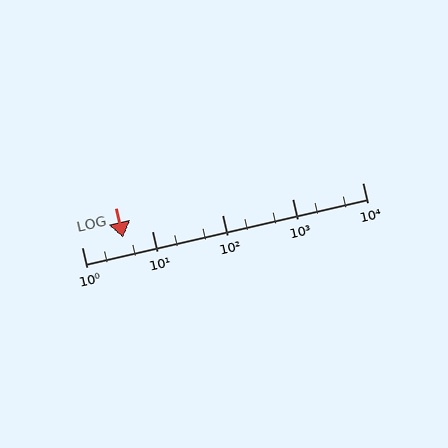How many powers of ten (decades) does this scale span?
The scale spans 4 decades, from 1 to 10000.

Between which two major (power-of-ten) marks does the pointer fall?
The pointer is between 1 and 10.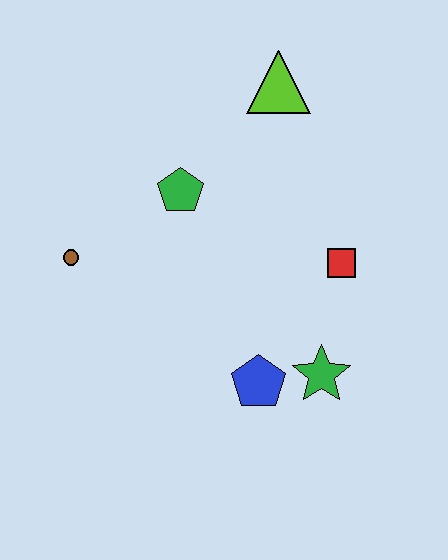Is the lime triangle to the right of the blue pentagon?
Yes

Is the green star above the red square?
No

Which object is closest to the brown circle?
The green pentagon is closest to the brown circle.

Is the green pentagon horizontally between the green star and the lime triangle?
No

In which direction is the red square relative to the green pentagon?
The red square is to the right of the green pentagon.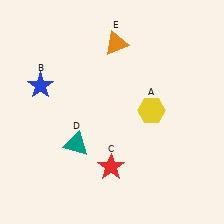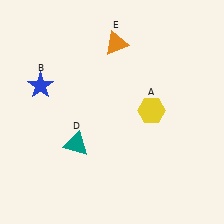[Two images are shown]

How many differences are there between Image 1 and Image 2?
There is 1 difference between the two images.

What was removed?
The red star (C) was removed in Image 2.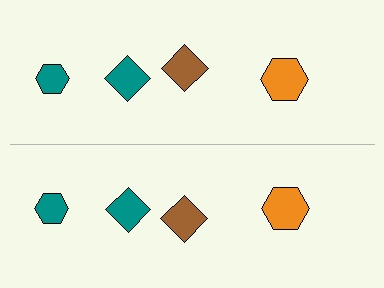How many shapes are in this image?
There are 8 shapes in this image.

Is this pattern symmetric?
Yes, this pattern has bilateral (reflection) symmetry.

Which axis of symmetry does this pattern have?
The pattern has a horizontal axis of symmetry running through the center of the image.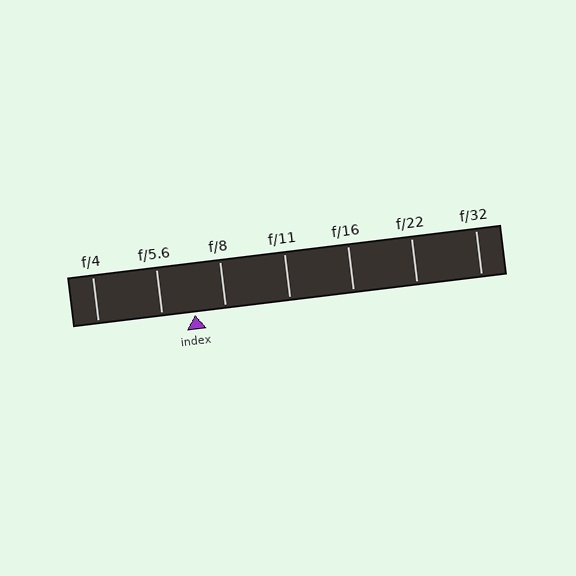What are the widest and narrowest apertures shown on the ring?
The widest aperture shown is f/4 and the narrowest is f/32.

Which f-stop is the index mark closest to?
The index mark is closest to f/8.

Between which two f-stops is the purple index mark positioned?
The index mark is between f/5.6 and f/8.